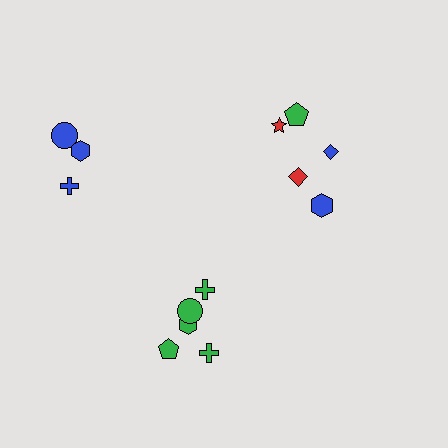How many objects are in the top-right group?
There are 5 objects.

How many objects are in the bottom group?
There are 5 objects.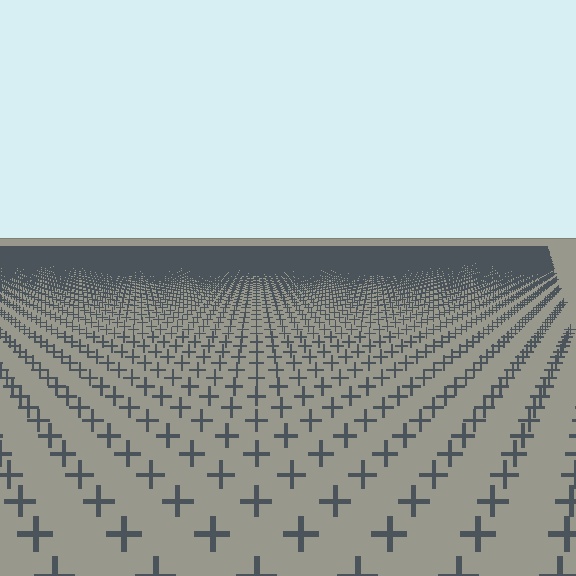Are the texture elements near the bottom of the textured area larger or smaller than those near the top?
Larger. Near the bottom, elements are closer to the viewer and appear at a bigger on-screen size.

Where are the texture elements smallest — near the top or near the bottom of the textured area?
Near the top.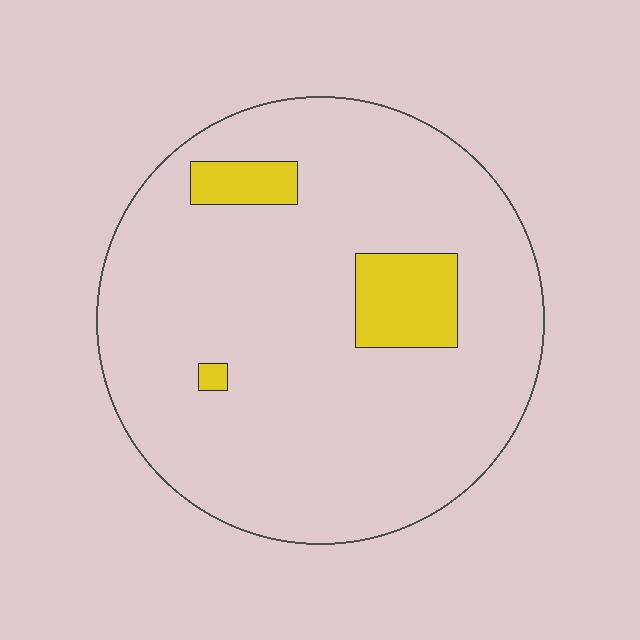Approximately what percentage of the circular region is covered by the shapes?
Approximately 10%.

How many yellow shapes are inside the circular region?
3.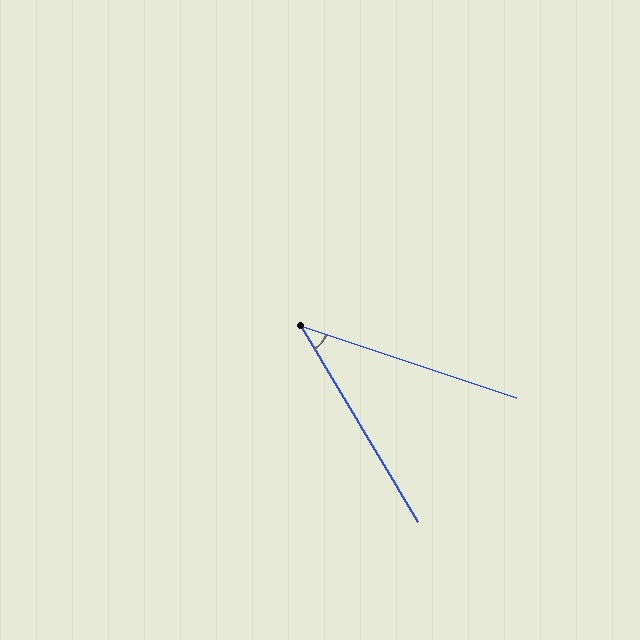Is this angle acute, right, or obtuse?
It is acute.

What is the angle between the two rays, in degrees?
Approximately 41 degrees.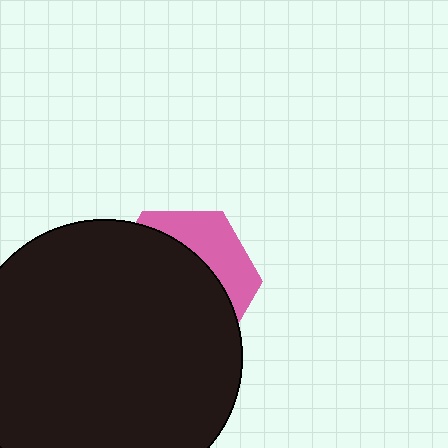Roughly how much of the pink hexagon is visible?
A small part of it is visible (roughly 30%).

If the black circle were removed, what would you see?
You would see the complete pink hexagon.